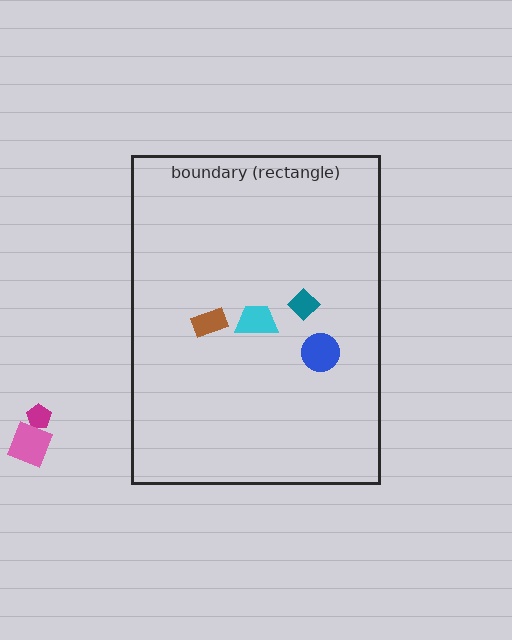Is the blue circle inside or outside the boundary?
Inside.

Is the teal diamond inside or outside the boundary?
Inside.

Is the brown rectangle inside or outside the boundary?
Inside.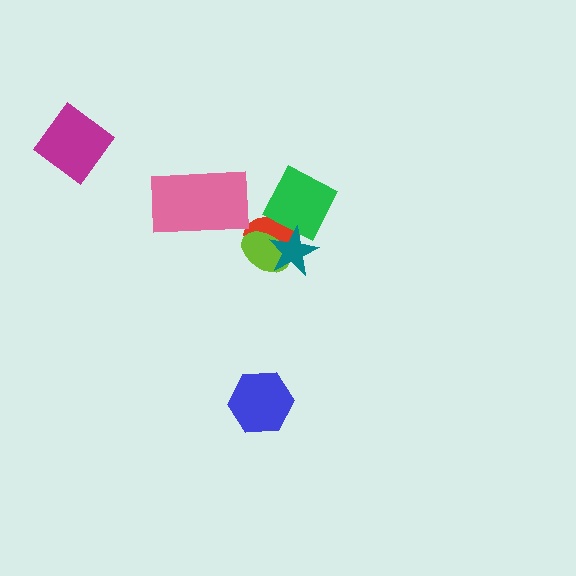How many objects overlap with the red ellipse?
3 objects overlap with the red ellipse.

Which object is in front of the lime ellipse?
The teal star is in front of the lime ellipse.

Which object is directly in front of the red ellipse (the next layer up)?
The lime ellipse is directly in front of the red ellipse.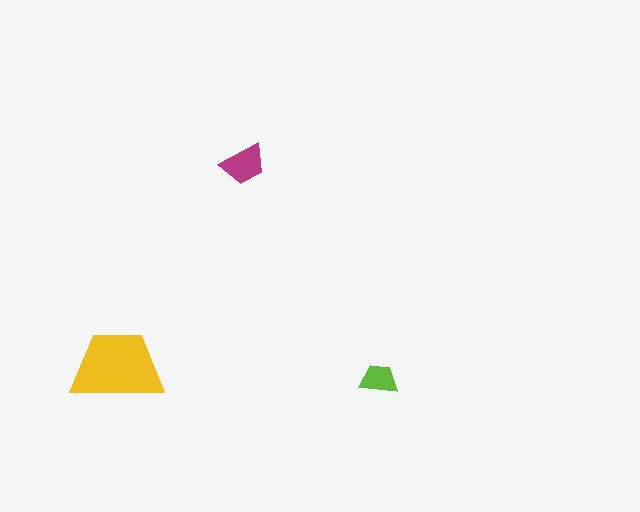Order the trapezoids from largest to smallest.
the yellow one, the magenta one, the lime one.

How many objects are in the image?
There are 3 objects in the image.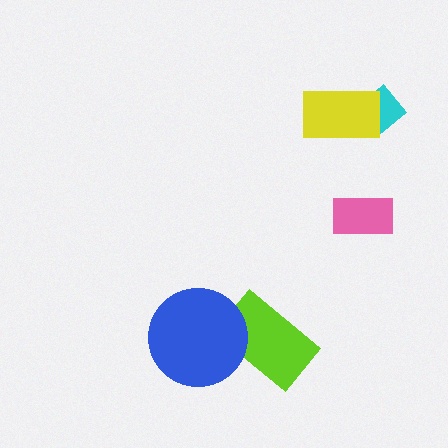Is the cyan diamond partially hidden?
Yes, it is partially covered by another shape.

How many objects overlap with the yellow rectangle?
1 object overlaps with the yellow rectangle.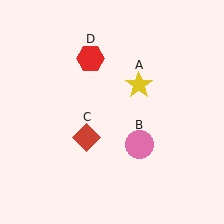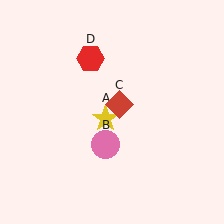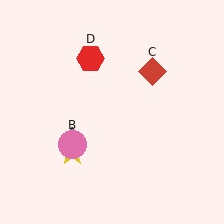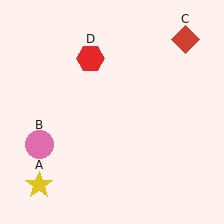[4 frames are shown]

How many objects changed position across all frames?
3 objects changed position: yellow star (object A), pink circle (object B), red diamond (object C).